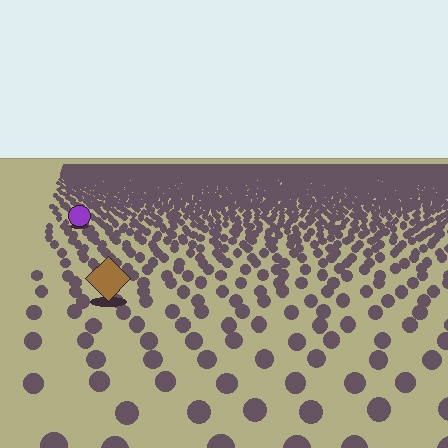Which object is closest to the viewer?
The brown diamond is closest. The texture marks near it are larger and more spread out.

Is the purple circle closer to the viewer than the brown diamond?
No. The brown diamond is closer — you can tell from the texture gradient: the ground texture is coarser near it.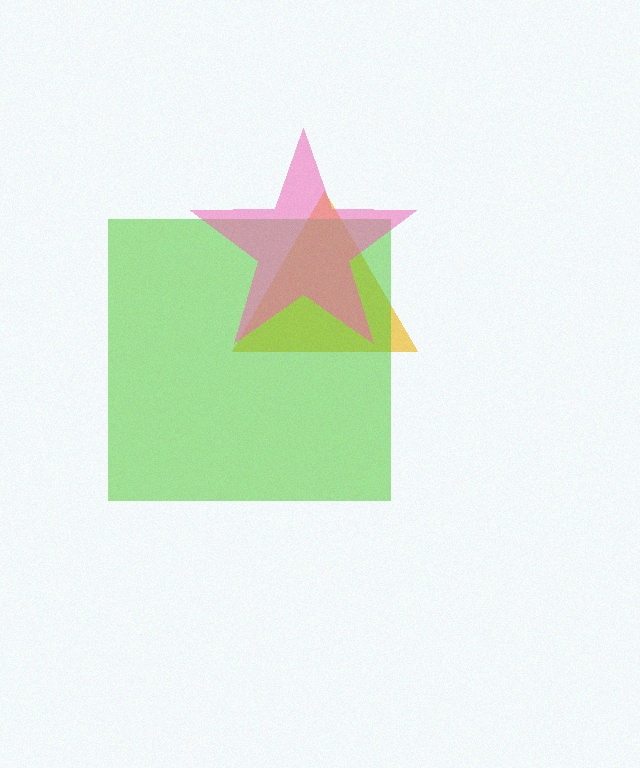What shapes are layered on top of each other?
The layered shapes are: a yellow triangle, a lime square, a pink star.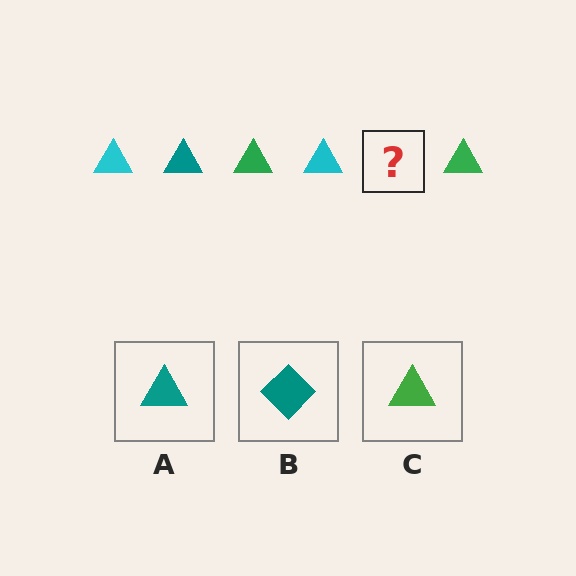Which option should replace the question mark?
Option A.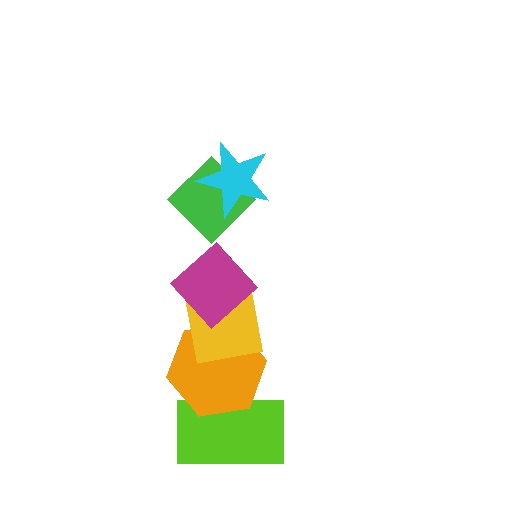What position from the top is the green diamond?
The green diamond is 2nd from the top.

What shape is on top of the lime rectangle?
The orange hexagon is on top of the lime rectangle.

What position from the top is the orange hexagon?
The orange hexagon is 5th from the top.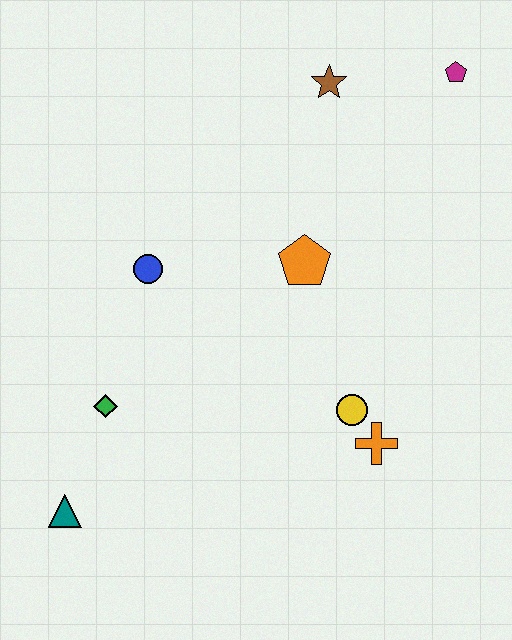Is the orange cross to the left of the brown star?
No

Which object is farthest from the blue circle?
The magenta pentagon is farthest from the blue circle.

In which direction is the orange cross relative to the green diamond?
The orange cross is to the right of the green diamond.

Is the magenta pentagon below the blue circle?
No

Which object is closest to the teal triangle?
The green diamond is closest to the teal triangle.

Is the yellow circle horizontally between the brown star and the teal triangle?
No